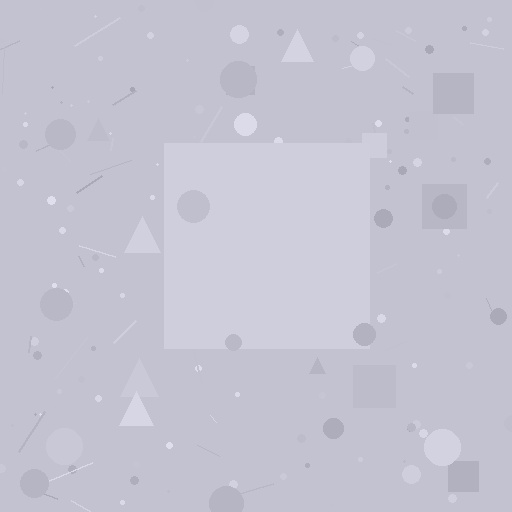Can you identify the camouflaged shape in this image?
The camouflaged shape is a square.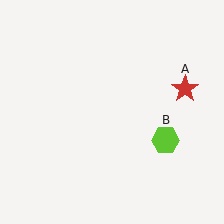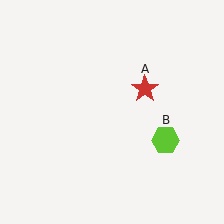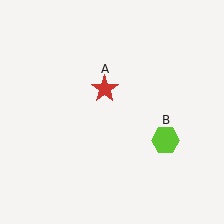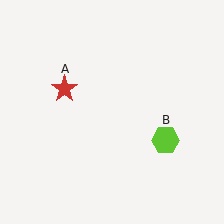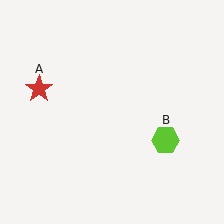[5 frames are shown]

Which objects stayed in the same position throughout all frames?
Lime hexagon (object B) remained stationary.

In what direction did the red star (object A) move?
The red star (object A) moved left.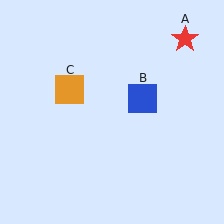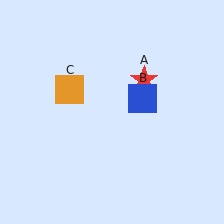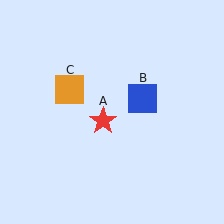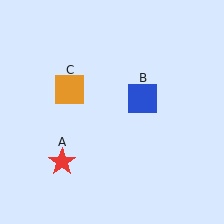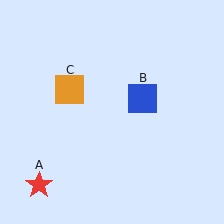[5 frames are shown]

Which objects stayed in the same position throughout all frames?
Blue square (object B) and orange square (object C) remained stationary.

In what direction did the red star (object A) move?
The red star (object A) moved down and to the left.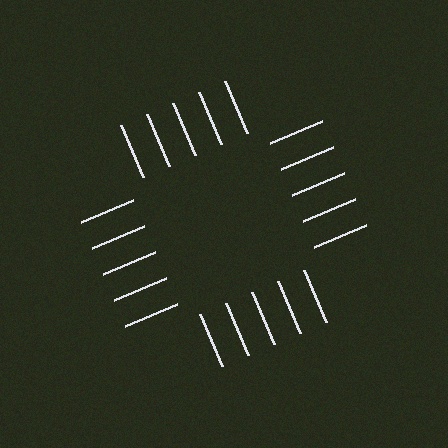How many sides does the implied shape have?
4 sides — the line-ends trace a square.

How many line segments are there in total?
20 — 5 along each of the 4 edges.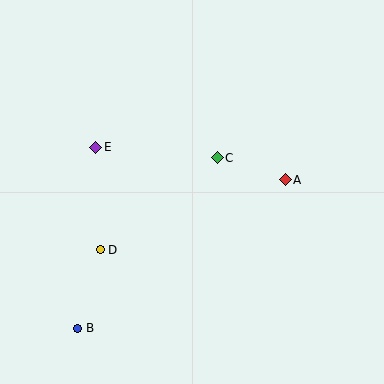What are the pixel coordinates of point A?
Point A is at (285, 180).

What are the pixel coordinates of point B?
Point B is at (78, 328).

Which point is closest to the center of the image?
Point C at (217, 158) is closest to the center.